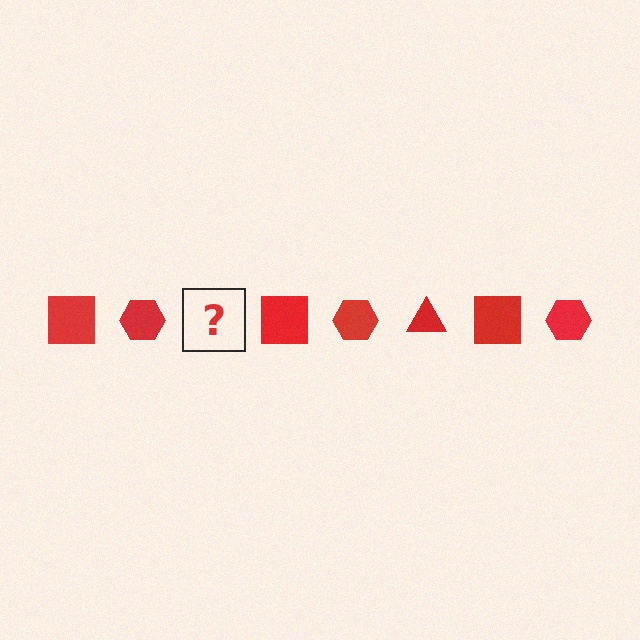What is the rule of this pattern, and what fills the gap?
The rule is that the pattern cycles through square, hexagon, triangle shapes in red. The gap should be filled with a red triangle.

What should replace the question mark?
The question mark should be replaced with a red triangle.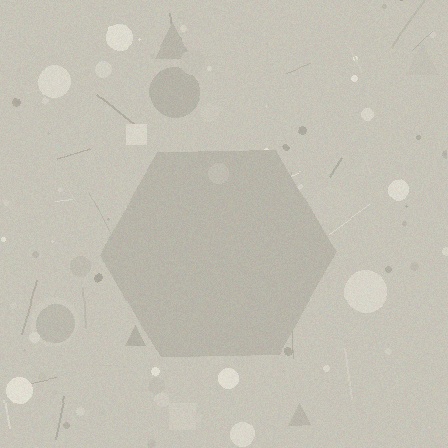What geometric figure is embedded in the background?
A hexagon is embedded in the background.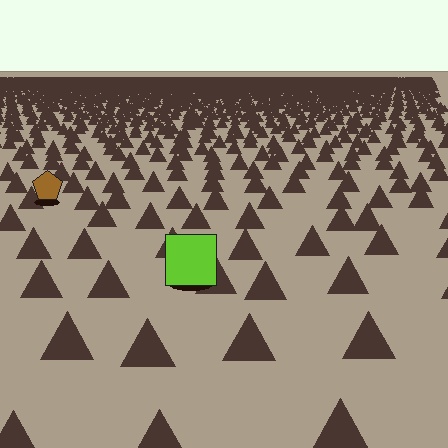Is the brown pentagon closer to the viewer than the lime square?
No. The lime square is closer — you can tell from the texture gradient: the ground texture is coarser near it.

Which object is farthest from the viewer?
The brown pentagon is farthest from the viewer. It appears smaller and the ground texture around it is denser.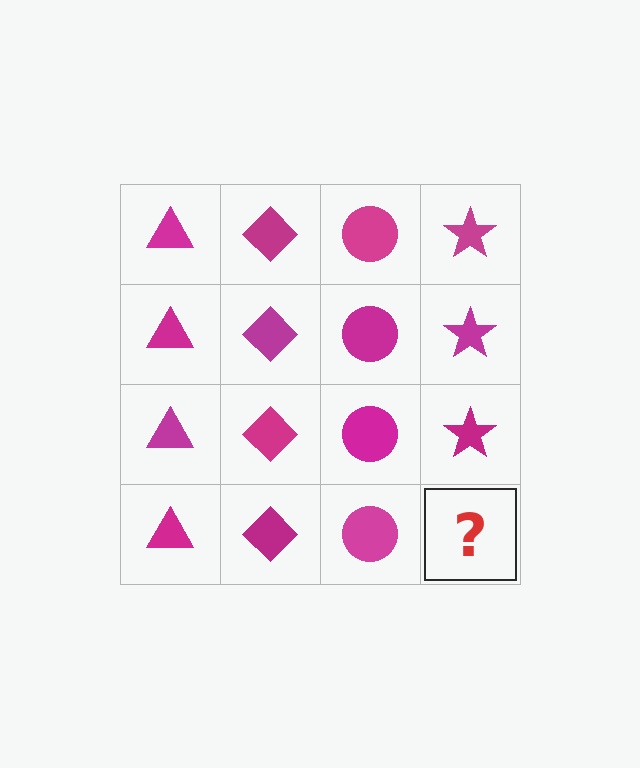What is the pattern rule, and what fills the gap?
The rule is that each column has a consistent shape. The gap should be filled with a magenta star.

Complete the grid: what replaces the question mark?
The question mark should be replaced with a magenta star.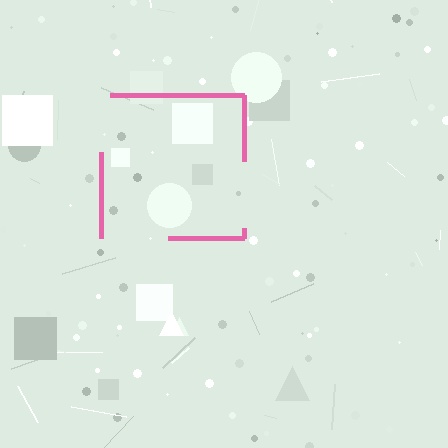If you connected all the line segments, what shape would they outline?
They would outline a square.